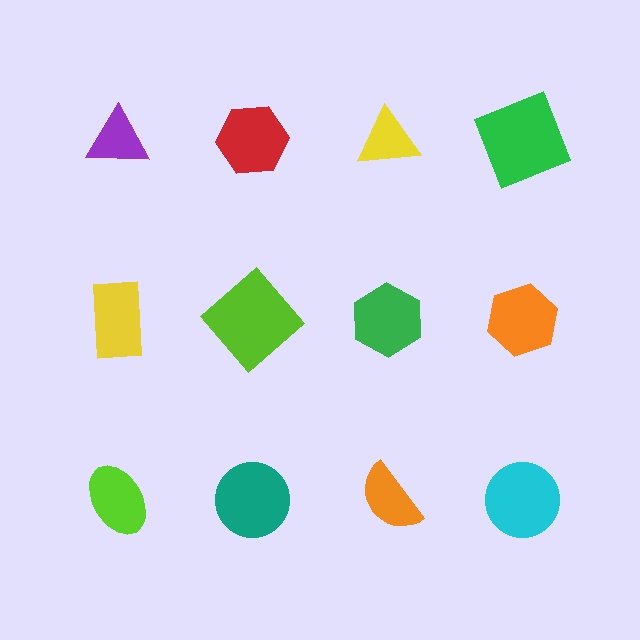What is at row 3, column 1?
A lime ellipse.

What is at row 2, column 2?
A lime diamond.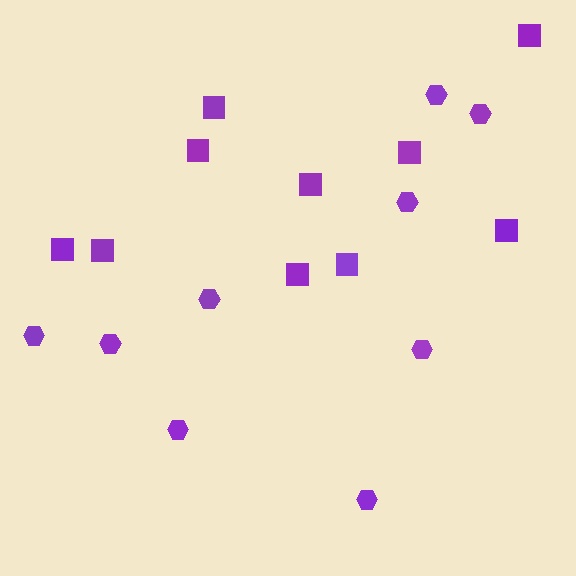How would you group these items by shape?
There are 2 groups: one group of squares (10) and one group of hexagons (9).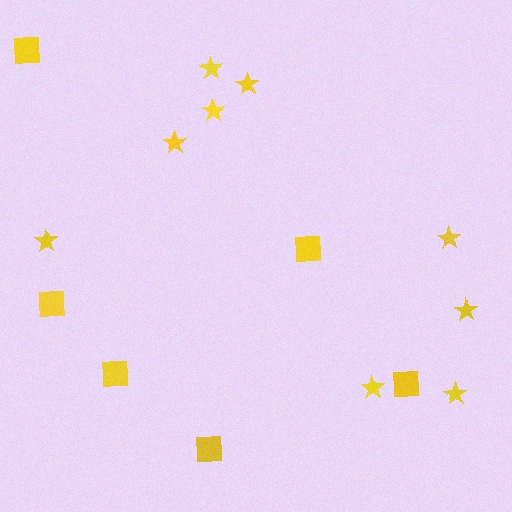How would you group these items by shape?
There are 2 groups: one group of squares (6) and one group of stars (9).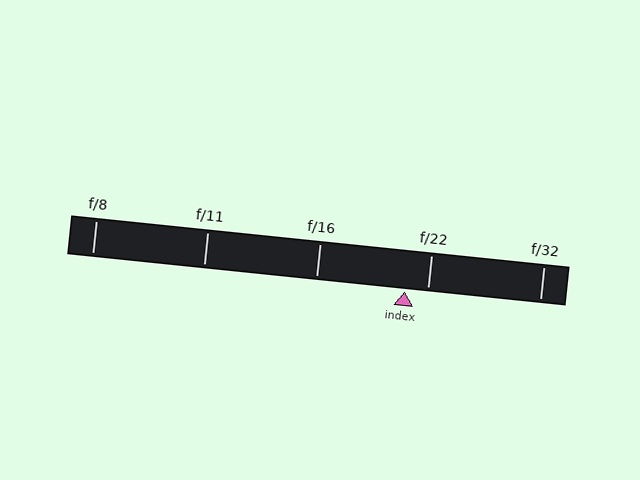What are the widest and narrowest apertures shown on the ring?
The widest aperture shown is f/8 and the narrowest is f/32.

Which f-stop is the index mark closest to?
The index mark is closest to f/22.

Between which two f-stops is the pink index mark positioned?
The index mark is between f/16 and f/22.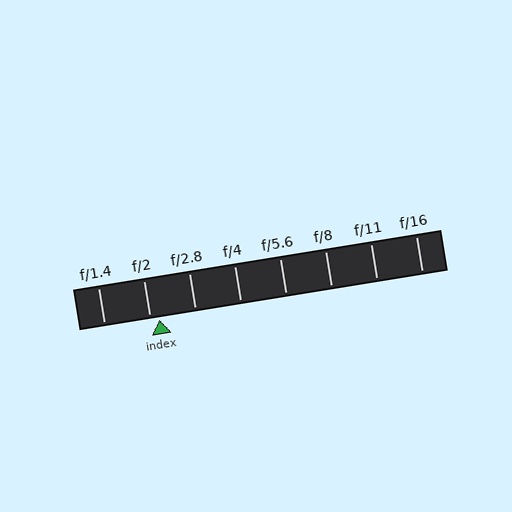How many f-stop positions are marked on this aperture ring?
There are 8 f-stop positions marked.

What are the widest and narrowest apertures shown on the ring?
The widest aperture shown is f/1.4 and the narrowest is f/16.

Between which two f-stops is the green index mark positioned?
The index mark is between f/2 and f/2.8.